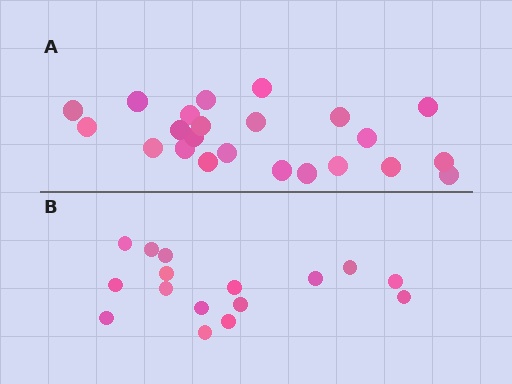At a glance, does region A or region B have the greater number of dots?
Region A (the top region) has more dots.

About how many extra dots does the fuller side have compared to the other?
Region A has roughly 8 or so more dots than region B.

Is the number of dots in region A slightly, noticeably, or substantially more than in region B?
Region A has noticeably more, but not dramatically so. The ratio is roughly 1.4 to 1.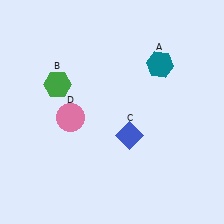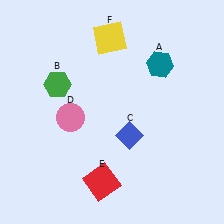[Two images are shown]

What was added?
A red square (E), a yellow square (F) were added in Image 2.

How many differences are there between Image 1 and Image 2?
There are 2 differences between the two images.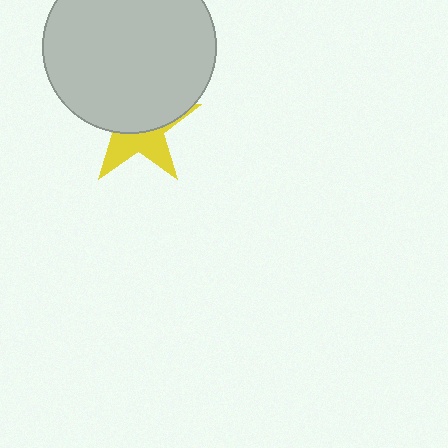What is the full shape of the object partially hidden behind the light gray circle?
The partially hidden object is a yellow star.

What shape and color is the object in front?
The object in front is a light gray circle.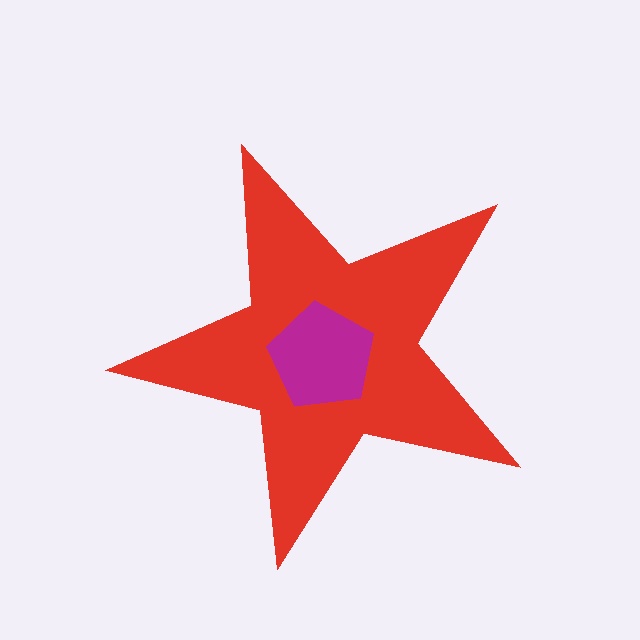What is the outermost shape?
The red star.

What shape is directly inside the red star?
The magenta pentagon.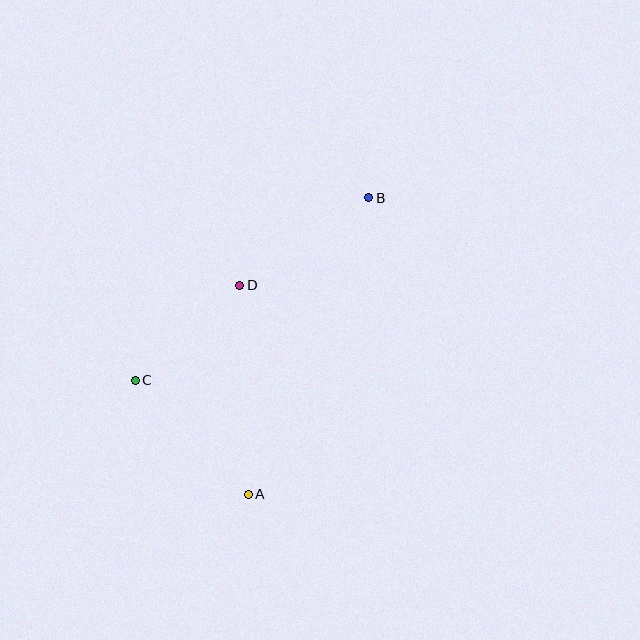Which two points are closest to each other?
Points C and D are closest to each other.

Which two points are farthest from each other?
Points A and B are farthest from each other.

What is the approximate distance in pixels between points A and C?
The distance between A and C is approximately 160 pixels.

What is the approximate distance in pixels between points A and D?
The distance between A and D is approximately 209 pixels.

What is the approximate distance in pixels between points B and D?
The distance between B and D is approximately 156 pixels.